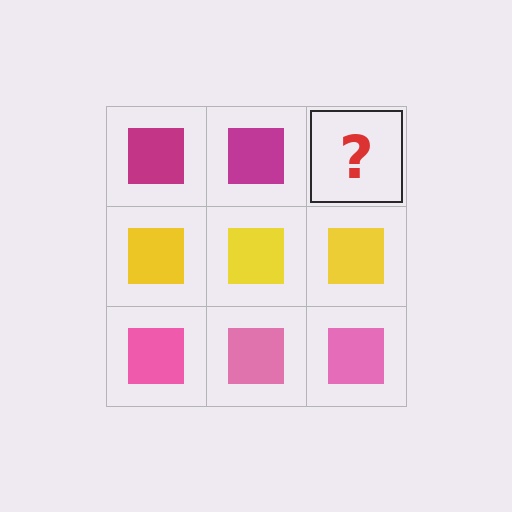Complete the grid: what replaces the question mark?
The question mark should be replaced with a magenta square.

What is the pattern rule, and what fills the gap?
The rule is that each row has a consistent color. The gap should be filled with a magenta square.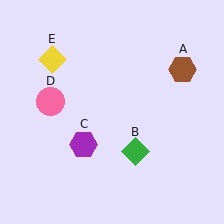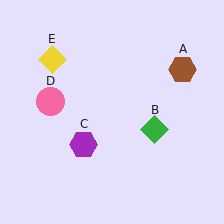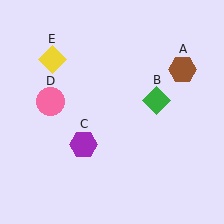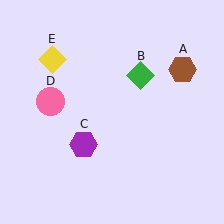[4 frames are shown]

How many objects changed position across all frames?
1 object changed position: green diamond (object B).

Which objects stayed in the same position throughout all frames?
Brown hexagon (object A) and purple hexagon (object C) and pink circle (object D) and yellow diamond (object E) remained stationary.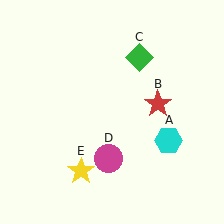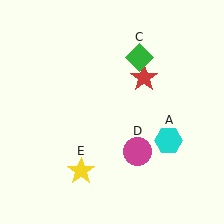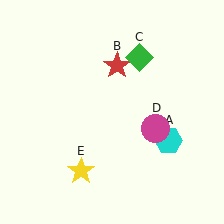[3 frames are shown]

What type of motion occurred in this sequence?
The red star (object B), magenta circle (object D) rotated counterclockwise around the center of the scene.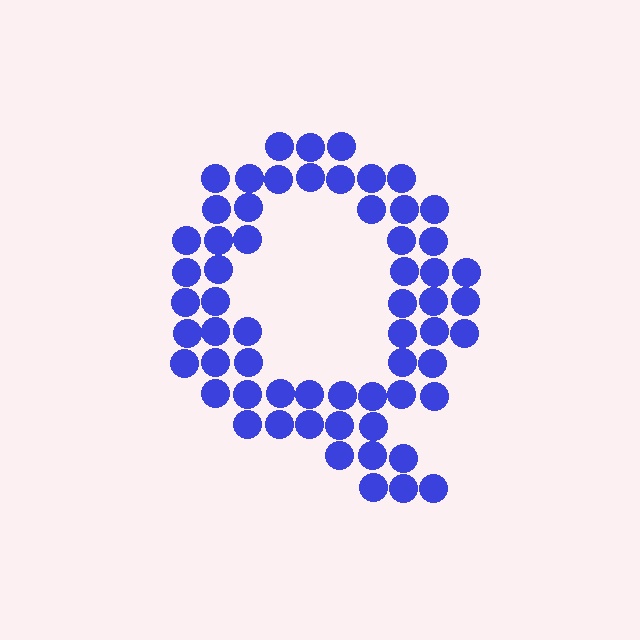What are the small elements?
The small elements are circles.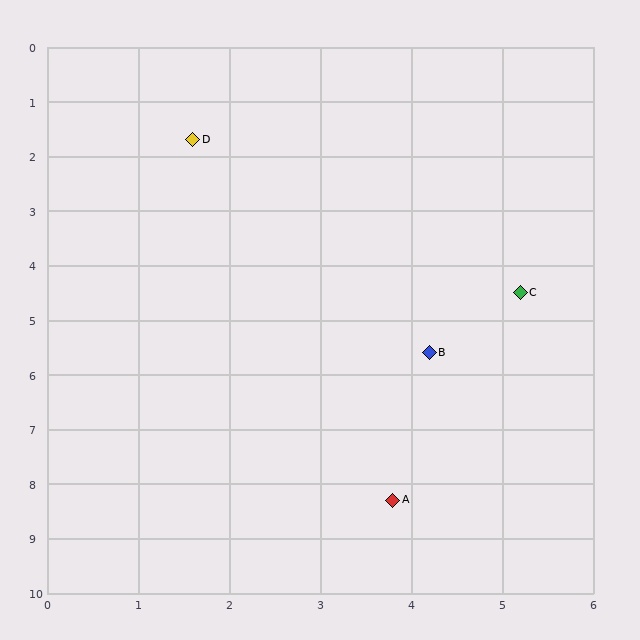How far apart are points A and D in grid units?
Points A and D are about 7.0 grid units apart.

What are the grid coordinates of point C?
Point C is at approximately (5.2, 4.5).